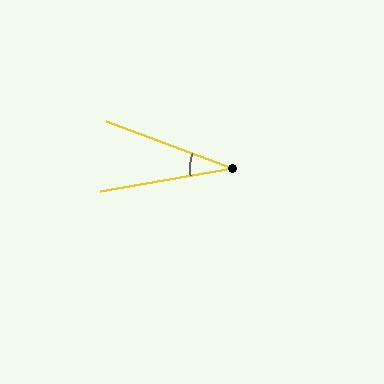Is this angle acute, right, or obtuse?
It is acute.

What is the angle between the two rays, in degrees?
Approximately 30 degrees.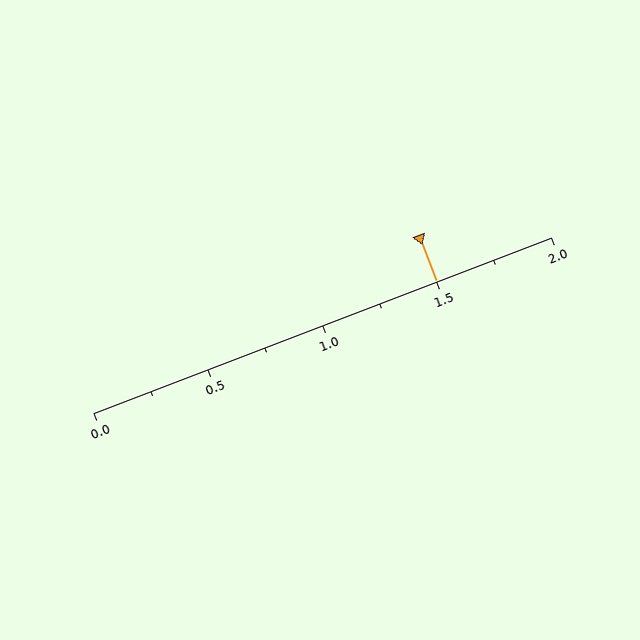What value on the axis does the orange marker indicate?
The marker indicates approximately 1.5.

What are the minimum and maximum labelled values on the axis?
The axis runs from 0.0 to 2.0.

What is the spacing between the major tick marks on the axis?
The major ticks are spaced 0.5 apart.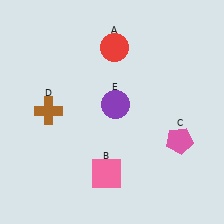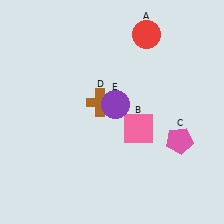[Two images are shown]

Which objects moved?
The objects that moved are: the red circle (A), the pink square (B), the brown cross (D).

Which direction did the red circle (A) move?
The red circle (A) moved right.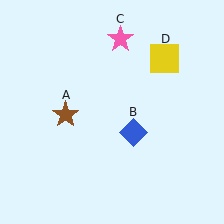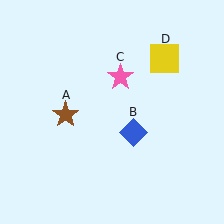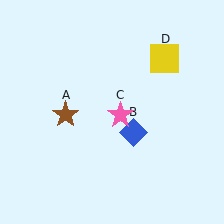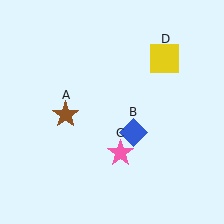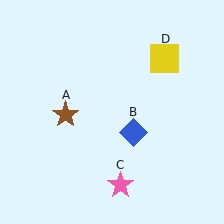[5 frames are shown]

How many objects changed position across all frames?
1 object changed position: pink star (object C).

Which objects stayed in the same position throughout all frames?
Brown star (object A) and blue diamond (object B) and yellow square (object D) remained stationary.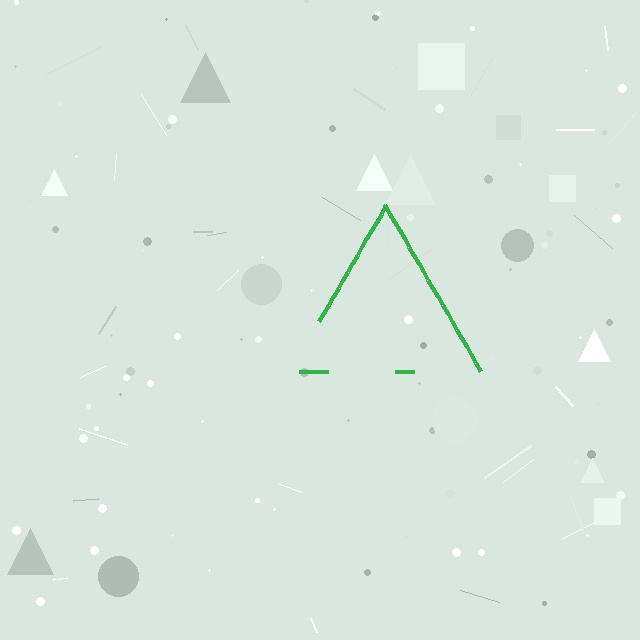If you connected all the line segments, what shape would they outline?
They would outline a triangle.